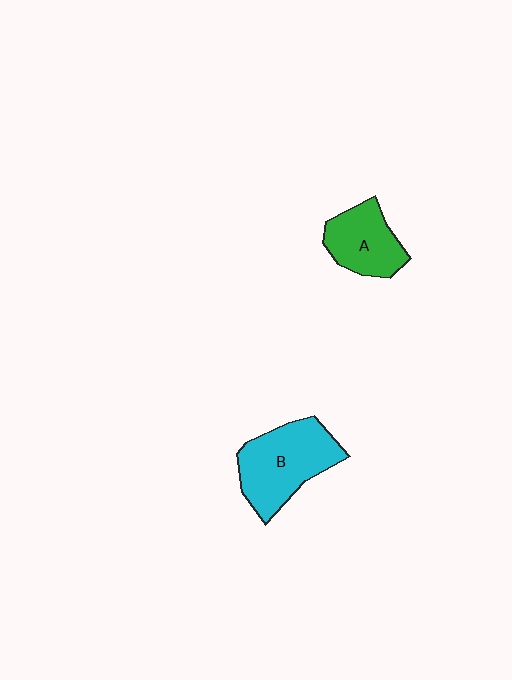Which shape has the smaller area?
Shape A (green).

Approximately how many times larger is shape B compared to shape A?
Approximately 1.5 times.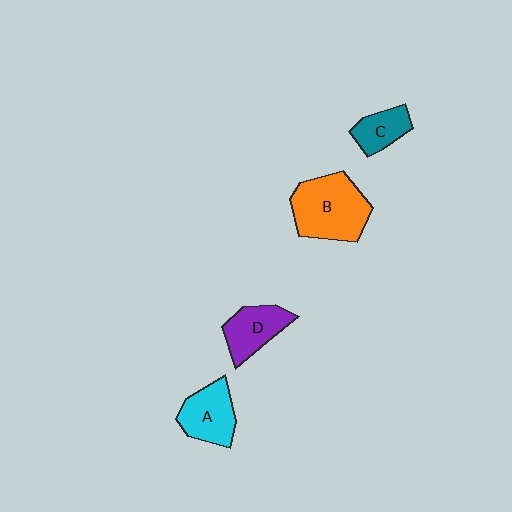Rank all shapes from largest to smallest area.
From largest to smallest: B (orange), A (cyan), D (purple), C (teal).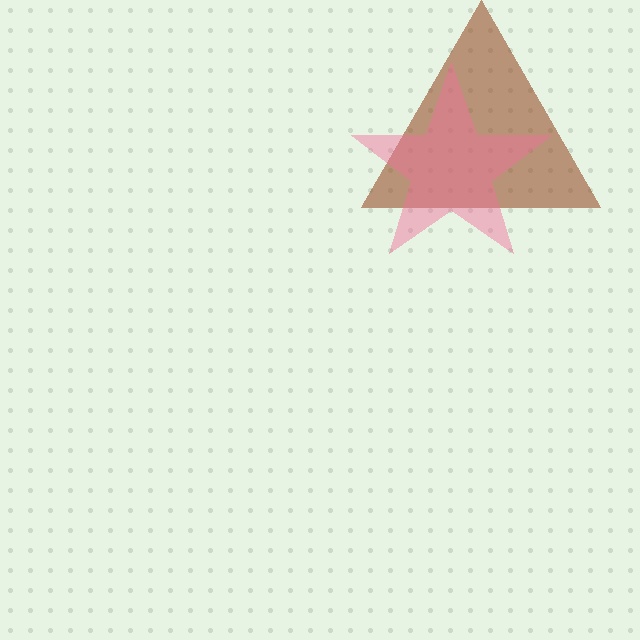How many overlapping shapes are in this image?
There are 2 overlapping shapes in the image.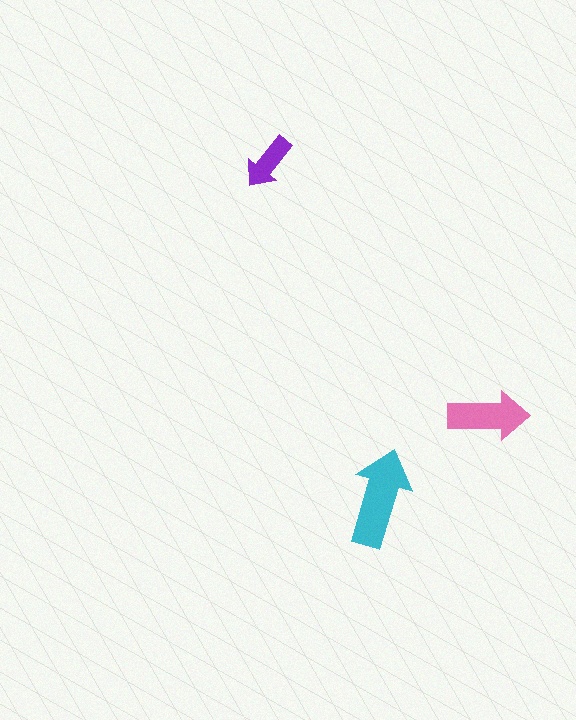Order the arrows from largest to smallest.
the cyan one, the pink one, the purple one.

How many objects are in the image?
There are 3 objects in the image.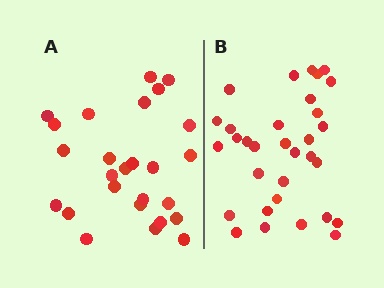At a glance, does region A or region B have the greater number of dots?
Region B (the right region) has more dots.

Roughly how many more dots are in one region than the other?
Region B has about 6 more dots than region A.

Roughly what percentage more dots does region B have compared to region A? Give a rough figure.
About 25% more.